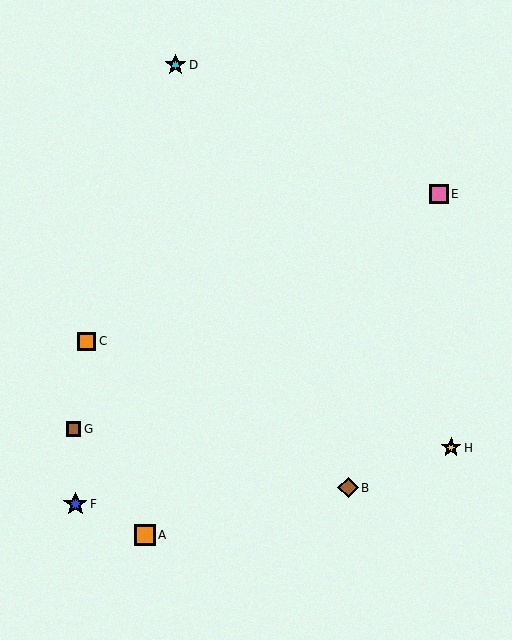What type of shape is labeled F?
Shape F is a blue star.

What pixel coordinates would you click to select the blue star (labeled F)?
Click at (75, 504) to select the blue star F.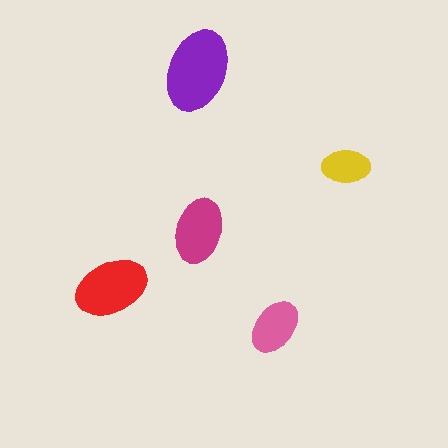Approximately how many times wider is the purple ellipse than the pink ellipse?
About 1.5 times wider.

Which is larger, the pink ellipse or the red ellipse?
The red one.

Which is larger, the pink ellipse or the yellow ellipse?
The pink one.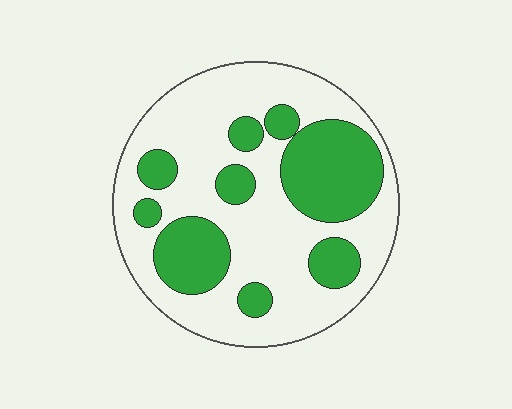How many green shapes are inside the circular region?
9.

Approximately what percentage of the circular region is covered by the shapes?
Approximately 35%.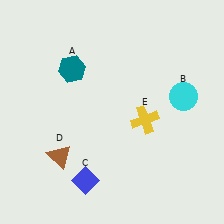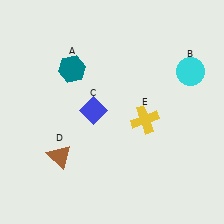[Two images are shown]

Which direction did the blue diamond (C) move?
The blue diamond (C) moved up.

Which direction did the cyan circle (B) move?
The cyan circle (B) moved up.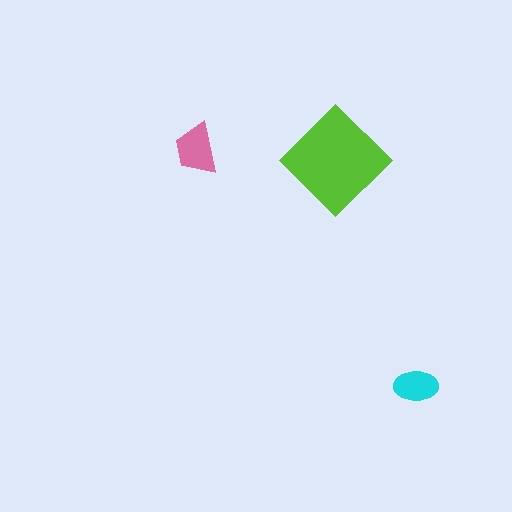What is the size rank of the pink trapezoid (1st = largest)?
2nd.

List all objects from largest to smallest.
The lime diamond, the pink trapezoid, the cyan ellipse.